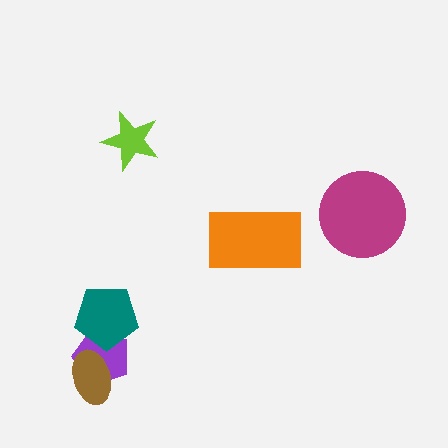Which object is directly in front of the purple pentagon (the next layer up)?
The teal pentagon is directly in front of the purple pentagon.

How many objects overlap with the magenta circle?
0 objects overlap with the magenta circle.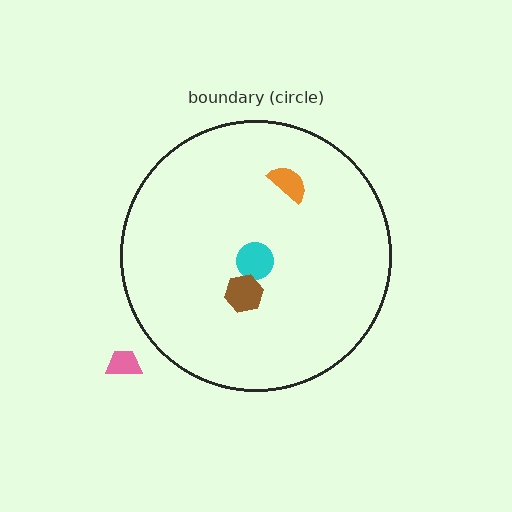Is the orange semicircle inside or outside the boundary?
Inside.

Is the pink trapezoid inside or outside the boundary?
Outside.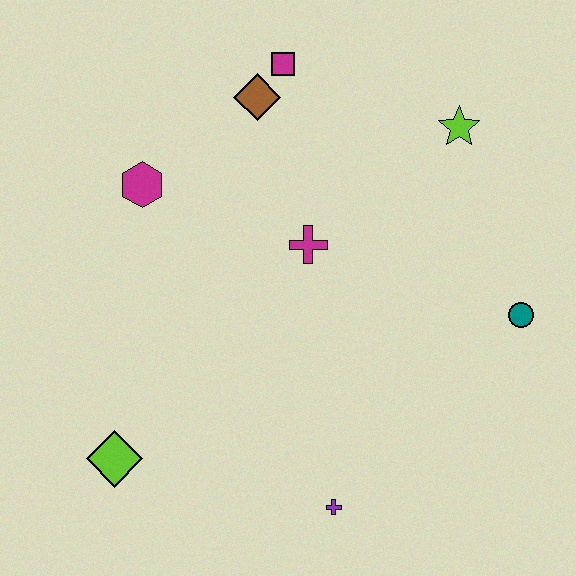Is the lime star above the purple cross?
Yes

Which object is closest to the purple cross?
The lime diamond is closest to the purple cross.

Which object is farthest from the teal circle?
The lime diamond is farthest from the teal circle.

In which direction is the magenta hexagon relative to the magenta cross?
The magenta hexagon is to the left of the magenta cross.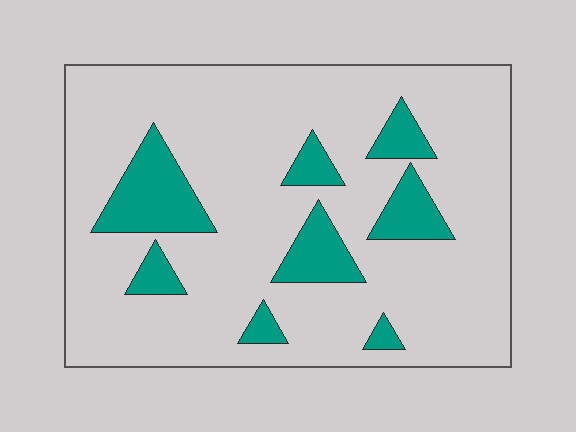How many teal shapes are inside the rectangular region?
8.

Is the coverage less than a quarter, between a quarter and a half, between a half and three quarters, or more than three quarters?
Less than a quarter.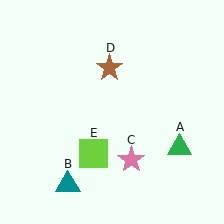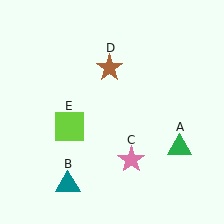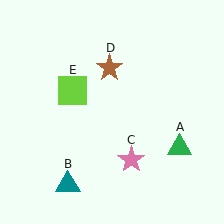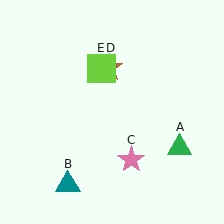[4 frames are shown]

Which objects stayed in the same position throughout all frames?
Green triangle (object A) and teal triangle (object B) and pink star (object C) and brown star (object D) remained stationary.